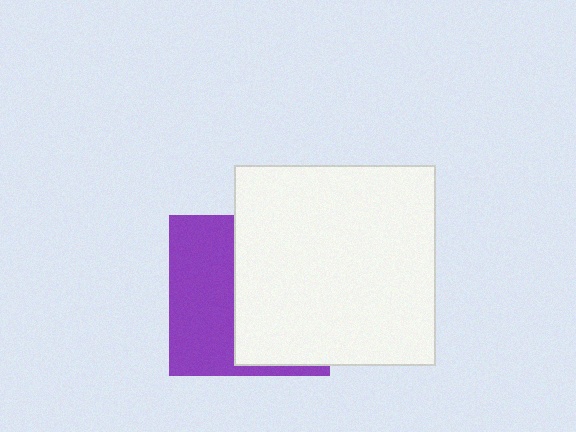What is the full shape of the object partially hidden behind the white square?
The partially hidden object is a purple square.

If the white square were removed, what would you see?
You would see the complete purple square.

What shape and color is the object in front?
The object in front is a white square.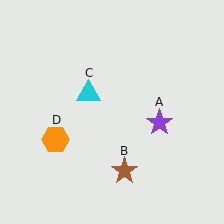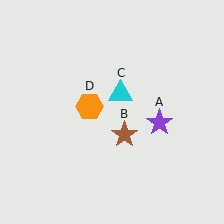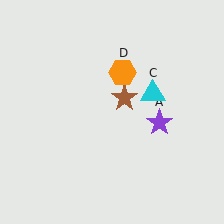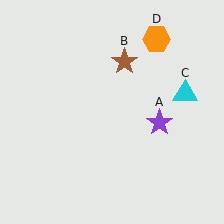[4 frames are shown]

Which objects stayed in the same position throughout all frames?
Purple star (object A) remained stationary.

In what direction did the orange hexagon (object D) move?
The orange hexagon (object D) moved up and to the right.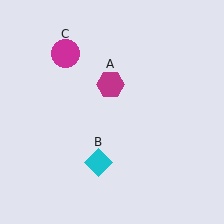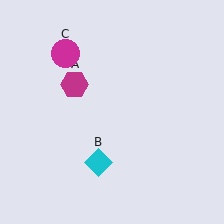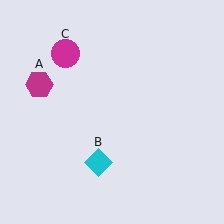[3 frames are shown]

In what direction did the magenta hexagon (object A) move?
The magenta hexagon (object A) moved left.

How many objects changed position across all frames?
1 object changed position: magenta hexagon (object A).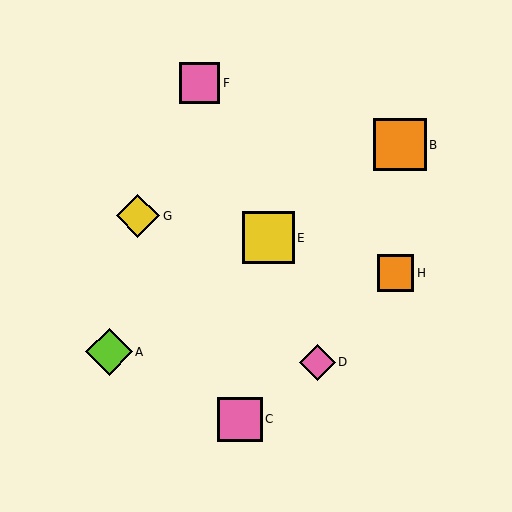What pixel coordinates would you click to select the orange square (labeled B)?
Click at (400, 145) to select the orange square B.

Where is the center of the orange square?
The center of the orange square is at (395, 273).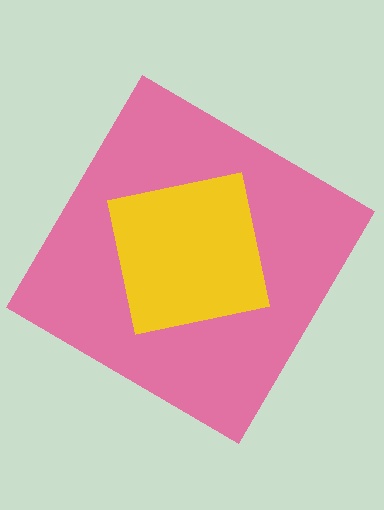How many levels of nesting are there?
2.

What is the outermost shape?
The pink diamond.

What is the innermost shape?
The yellow square.